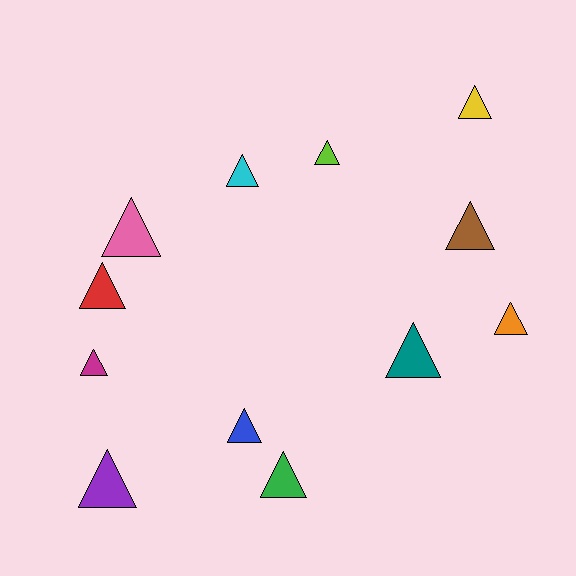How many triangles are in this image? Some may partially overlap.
There are 12 triangles.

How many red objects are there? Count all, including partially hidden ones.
There is 1 red object.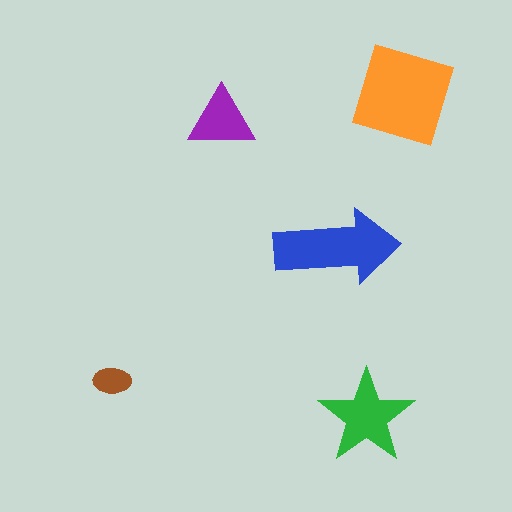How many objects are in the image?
There are 5 objects in the image.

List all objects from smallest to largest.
The brown ellipse, the purple triangle, the green star, the blue arrow, the orange diamond.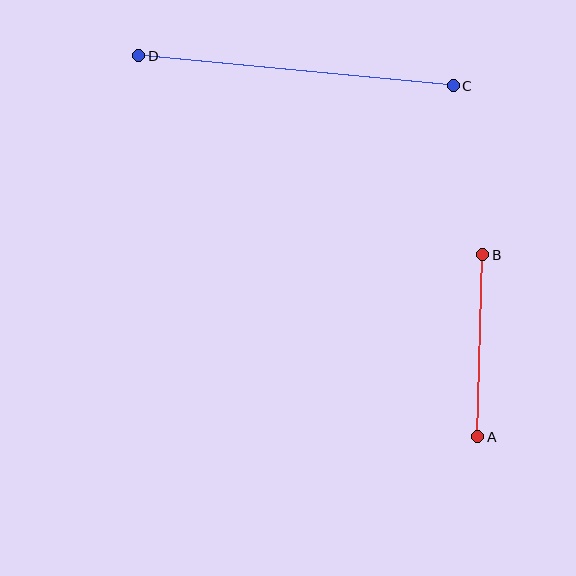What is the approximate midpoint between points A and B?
The midpoint is at approximately (480, 346) pixels.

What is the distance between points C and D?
The distance is approximately 316 pixels.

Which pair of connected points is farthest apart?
Points C and D are farthest apart.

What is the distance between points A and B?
The distance is approximately 182 pixels.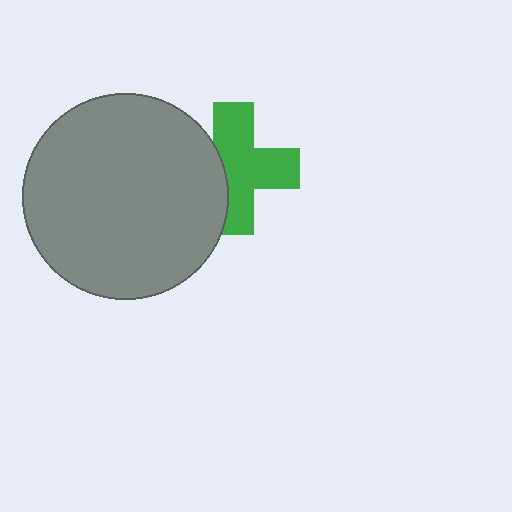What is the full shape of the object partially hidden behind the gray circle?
The partially hidden object is a green cross.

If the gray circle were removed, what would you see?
You would see the complete green cross.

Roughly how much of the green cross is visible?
Most of it is visible (roughly 67%).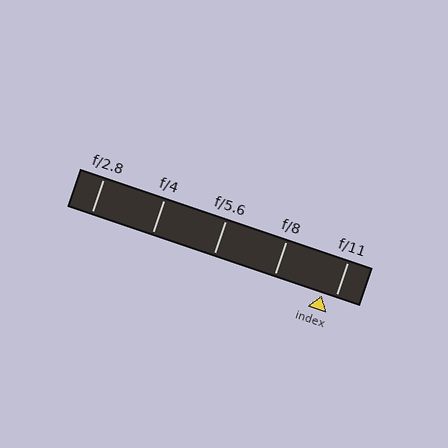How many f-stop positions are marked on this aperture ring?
There are 5 f-stop positions marked.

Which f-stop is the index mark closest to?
The index mark is closest to f/11.